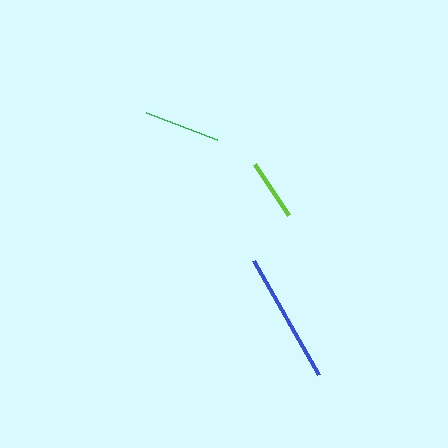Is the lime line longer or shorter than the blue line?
The blue line is longer than the lime line.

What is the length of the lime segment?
The lime segment is approximately 61 pixels long.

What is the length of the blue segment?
The blue segment is approximately 131 pixels long.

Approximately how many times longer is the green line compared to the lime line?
The green line is approximately 1.2 times the length of the lime line.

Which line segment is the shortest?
The lime line is the shortest at approximately 61 pixels.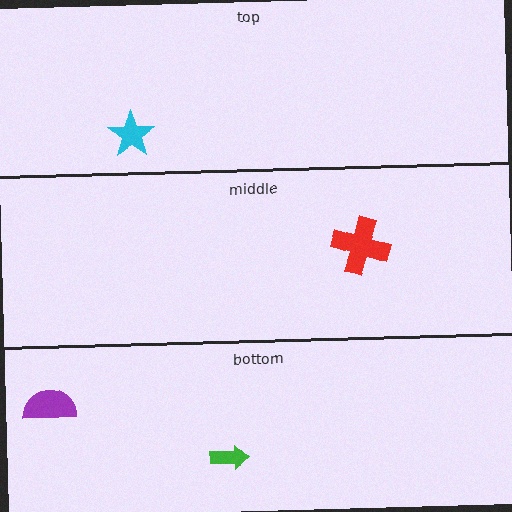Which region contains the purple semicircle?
The bottom region.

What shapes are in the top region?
The cyan star.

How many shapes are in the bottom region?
2.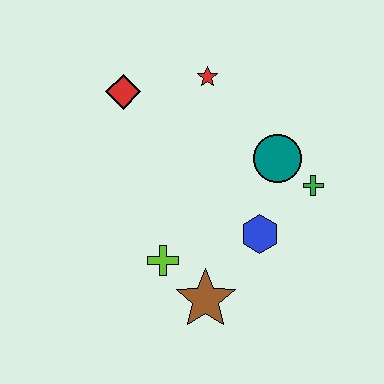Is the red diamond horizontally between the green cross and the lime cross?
No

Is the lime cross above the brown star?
Yes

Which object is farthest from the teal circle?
The red diamond is farthest from the teal circle.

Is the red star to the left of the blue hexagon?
Yes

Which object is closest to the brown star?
The lime cross is closest to the brown star.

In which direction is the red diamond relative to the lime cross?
The red diamond is above the lime cross.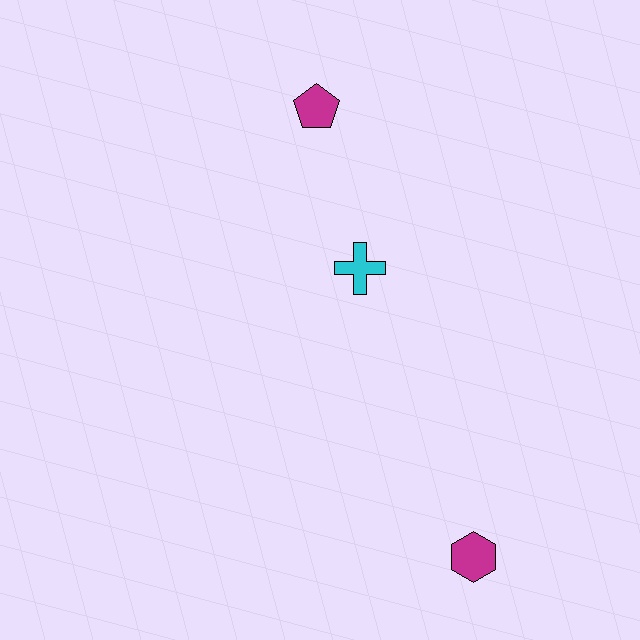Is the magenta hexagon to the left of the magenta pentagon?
No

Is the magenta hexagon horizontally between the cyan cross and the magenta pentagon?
No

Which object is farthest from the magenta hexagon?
The magenta pentagon is farthest from the magenta hexagon.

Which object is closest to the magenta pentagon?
The cyan cross is closest to the magenta pentagon.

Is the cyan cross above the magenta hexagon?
Yes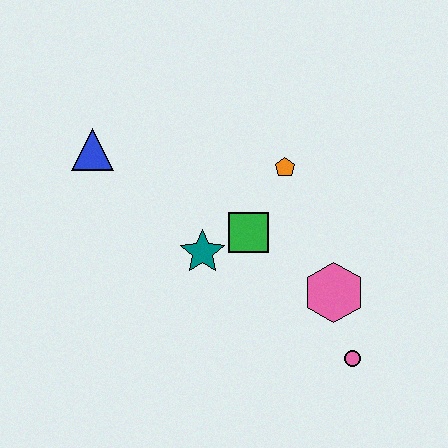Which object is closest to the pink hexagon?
The pink circle is closest to the pink hexagon.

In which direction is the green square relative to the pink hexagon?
The green square is to the left of the pink hexagon.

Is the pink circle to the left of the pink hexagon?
No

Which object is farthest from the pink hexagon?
The blue triangle is farthest from the pink hexagon.